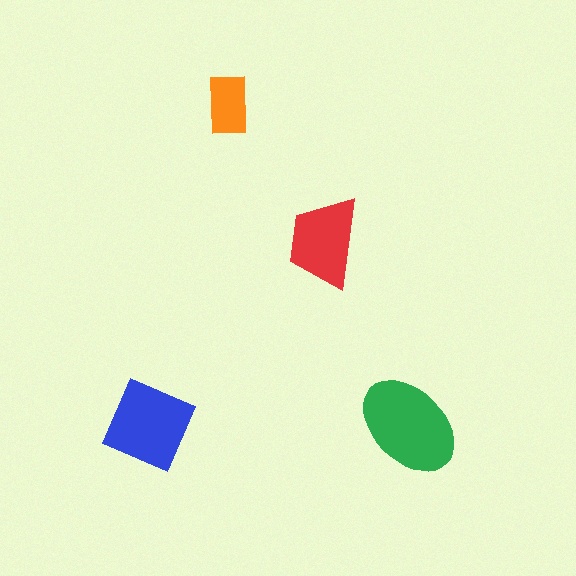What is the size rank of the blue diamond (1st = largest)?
2nd.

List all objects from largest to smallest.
The green ellipse, the blue diamond, the red trapezoid, the orange rectangle.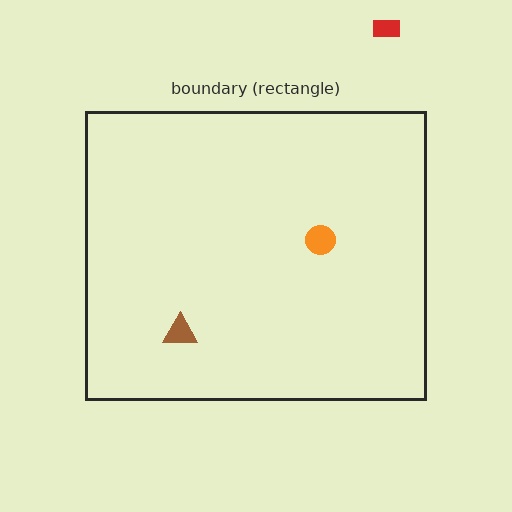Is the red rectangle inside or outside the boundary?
Outside.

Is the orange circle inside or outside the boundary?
Inside.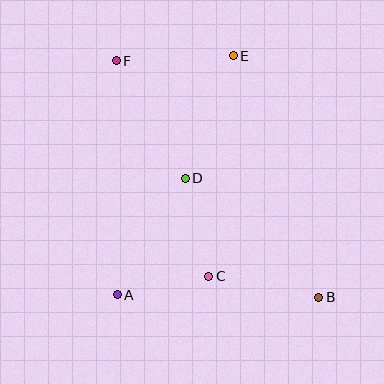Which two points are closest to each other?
Points A and C are closest to each other.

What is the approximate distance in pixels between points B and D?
The distance between B and D is approximately 179 pixels.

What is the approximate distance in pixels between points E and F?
The distance between E and F is approximately 117 pixels.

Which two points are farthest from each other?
Points B and F are farthest from each other.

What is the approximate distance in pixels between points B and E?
The distance between B and E is approximately 256 pixels.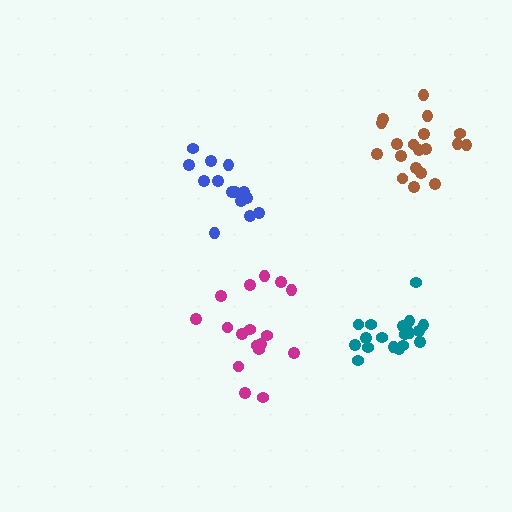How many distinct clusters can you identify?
There are 4 distinct clusters.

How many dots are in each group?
Group 1: 17 dots, Group 2: 19 dots, Group 3: 18 dots, Group 4: 14 dots (68 total).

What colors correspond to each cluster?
The clusters are colored: magenta, brown, teal, blue.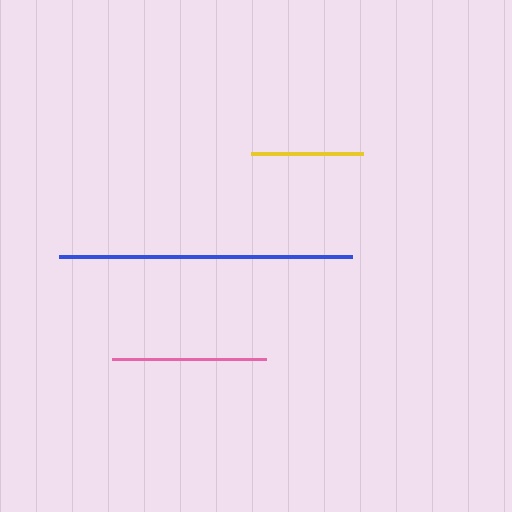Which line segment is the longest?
The blue line is the longest at approximately 293 pixels.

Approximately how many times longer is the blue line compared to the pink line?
The blue line is approximately 1.9 times the length of the pink line.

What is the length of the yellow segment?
The yellow segment is approximately 112 pixels long.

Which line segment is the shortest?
The yellow line is the shortest at approximately 112 pixels.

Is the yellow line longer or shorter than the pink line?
The pink line is longer than the yellow line.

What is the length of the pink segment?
The pink segment is approximately 154 pixels long.